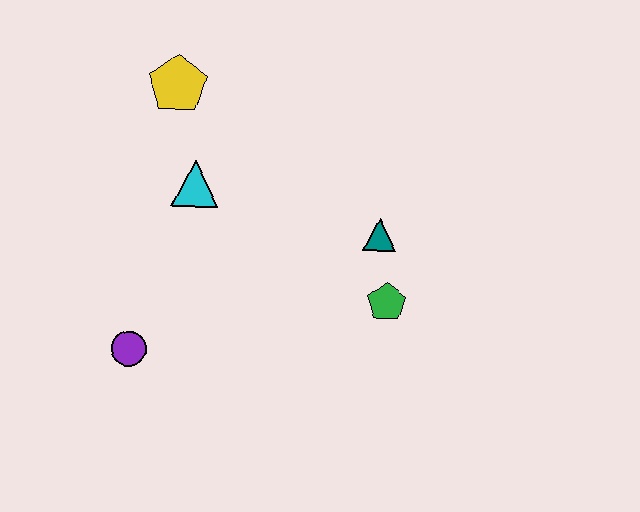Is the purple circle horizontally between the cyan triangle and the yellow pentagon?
No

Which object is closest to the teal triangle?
The green pentagon is closest to the teal triangle.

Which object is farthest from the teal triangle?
The purple circle is farthest from the teal triangle.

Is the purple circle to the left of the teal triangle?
Yes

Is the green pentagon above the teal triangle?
No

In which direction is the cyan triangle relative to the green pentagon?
The cyan triangle is to the left of the green pentagon.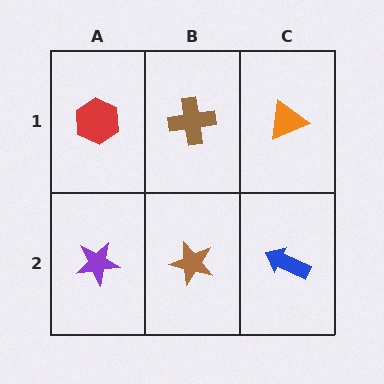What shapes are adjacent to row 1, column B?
A brown star (row 2, column B), a red hexagon (row 1, column A), an orange triangle (row 1, column C).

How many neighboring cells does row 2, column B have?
3.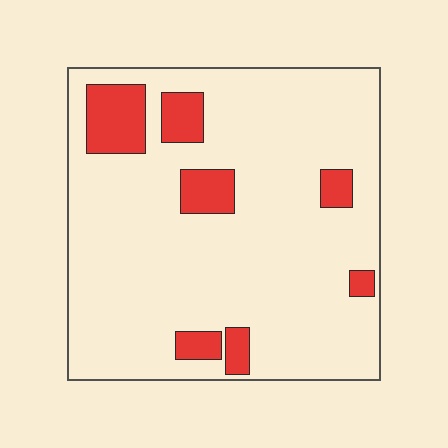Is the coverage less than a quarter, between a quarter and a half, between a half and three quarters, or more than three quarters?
Less than a quarter.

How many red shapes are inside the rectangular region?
7.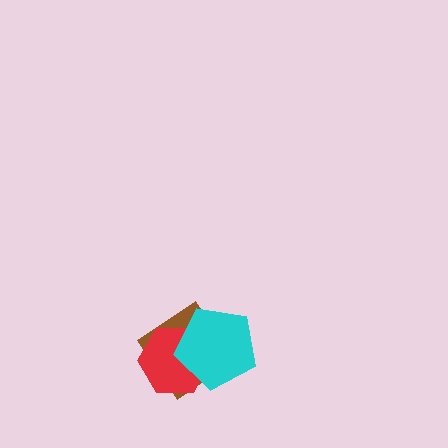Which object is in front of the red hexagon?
The cyan pentagon is in front of the red hexagon.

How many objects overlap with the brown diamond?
2 objects overlap with the brown diamond.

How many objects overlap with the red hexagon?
2 objects overlap with the red hexagon.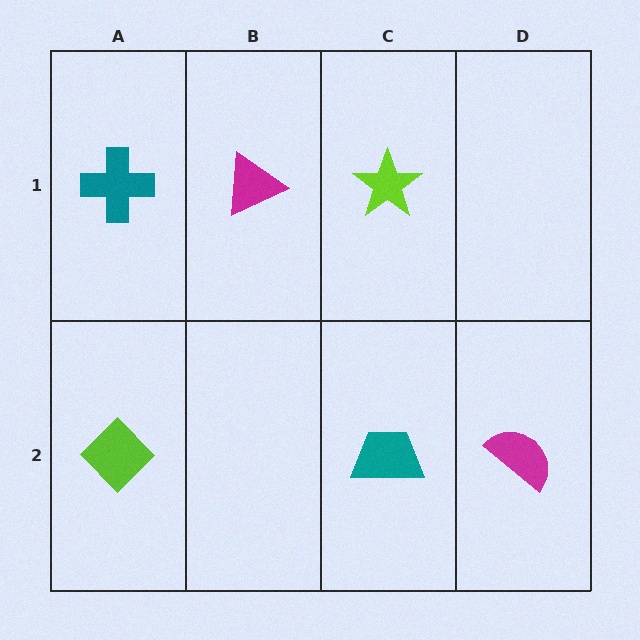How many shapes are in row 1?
3 shapes.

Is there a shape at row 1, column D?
No, that cell is empty.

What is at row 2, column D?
A magenta semicircle.